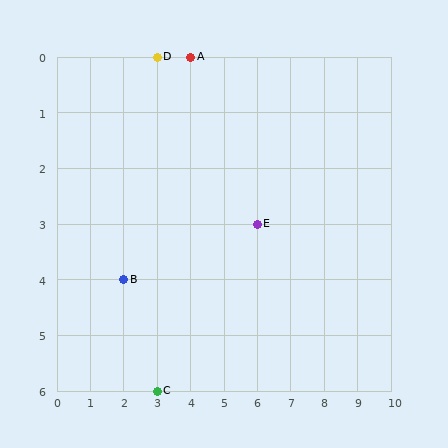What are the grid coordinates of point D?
Point D is at grid coordinates (3, 0).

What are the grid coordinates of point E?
Point E is at grid coordinates (6, 3).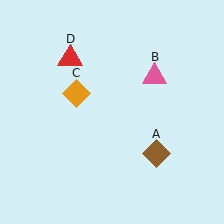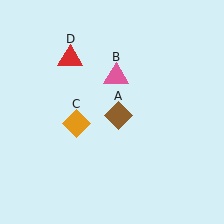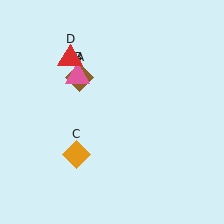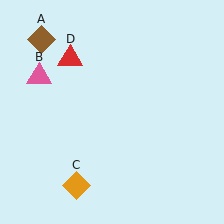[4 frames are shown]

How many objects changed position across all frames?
3 objects changed position: brown diamond (object A), pink triangle (object B), orange diamond (object C).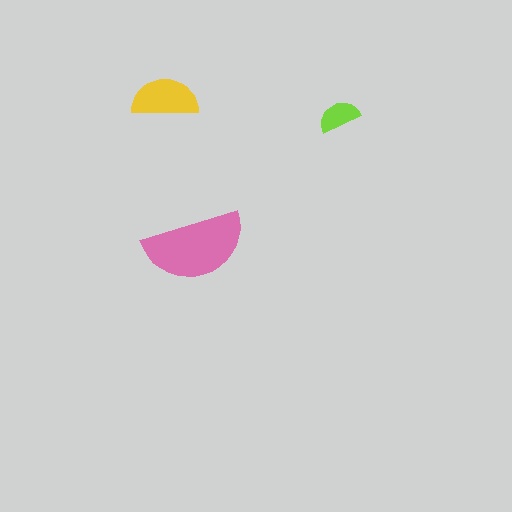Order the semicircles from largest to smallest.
the pink one, the yellow one, the lime one.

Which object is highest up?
The yellow semicircle is topmost.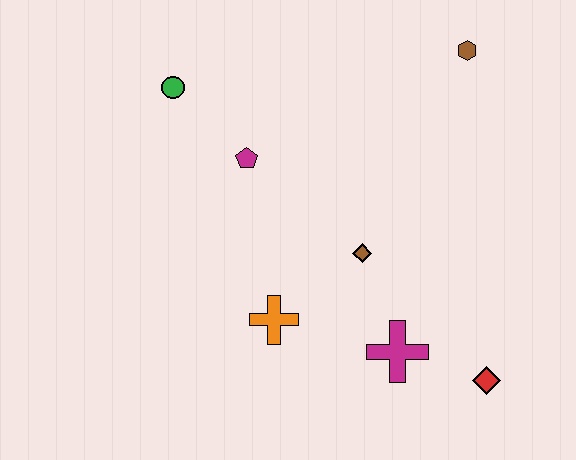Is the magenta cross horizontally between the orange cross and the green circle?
No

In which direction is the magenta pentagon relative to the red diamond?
The magenta pentagon is to the left of the red diamond.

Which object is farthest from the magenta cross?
The green circle is farthest from the magenta cross.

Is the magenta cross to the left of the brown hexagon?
Yes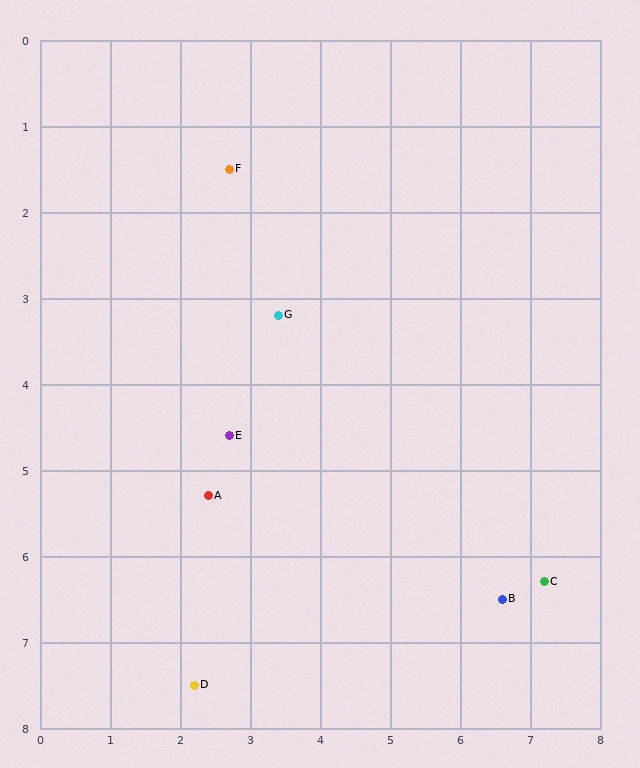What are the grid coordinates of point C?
Point C is at approximately (7.2, 6.3).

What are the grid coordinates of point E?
Point E is at approximately (2.7, 4.6).